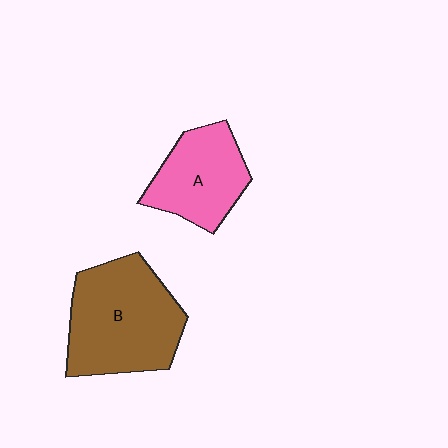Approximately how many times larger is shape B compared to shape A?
Approximately 1.5 times.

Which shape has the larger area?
Shape B (brown).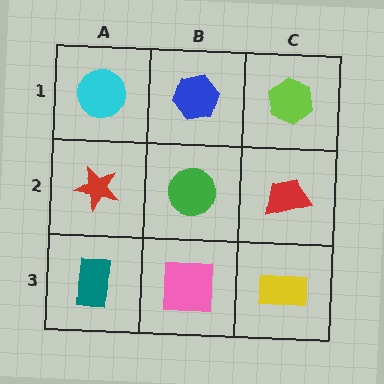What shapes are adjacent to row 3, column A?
A red star (row 2, column A), a pink square (row 3, column B).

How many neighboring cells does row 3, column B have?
3.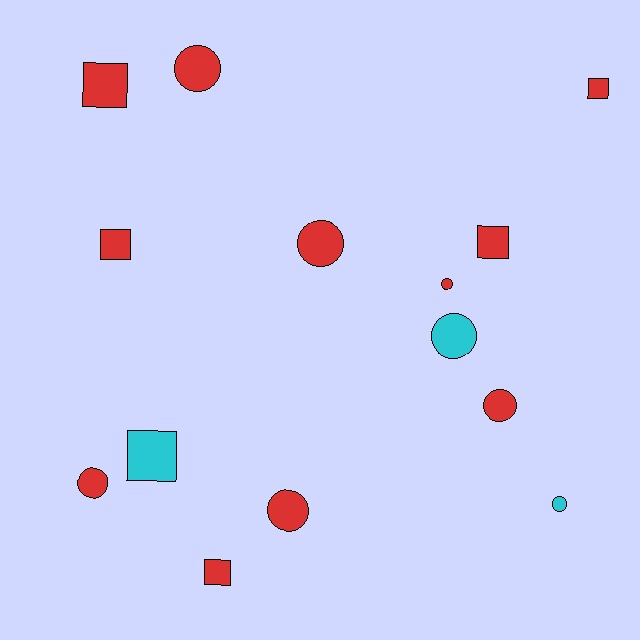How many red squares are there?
There are 5 red squares.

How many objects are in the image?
There are 14 objects.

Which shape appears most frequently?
Circle, with 8 objects.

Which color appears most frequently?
Red, with 11 objects.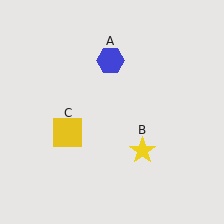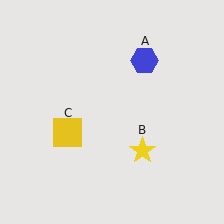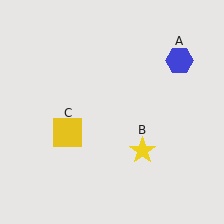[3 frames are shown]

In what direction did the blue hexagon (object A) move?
The blue hexagon (object A) moved right.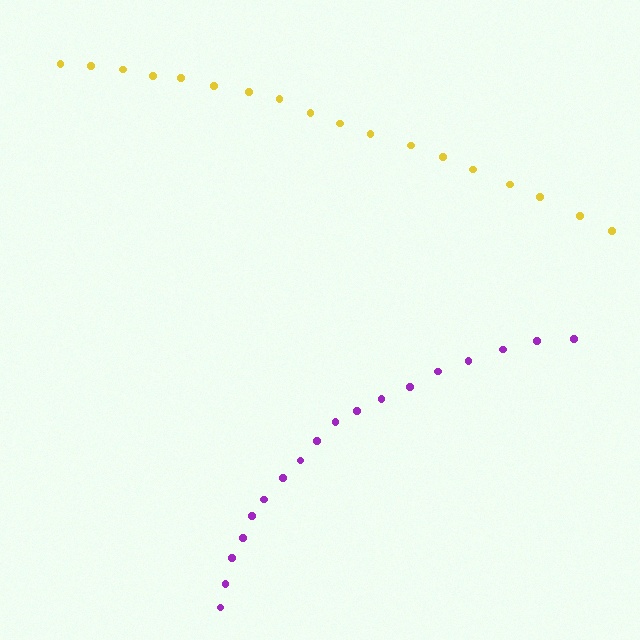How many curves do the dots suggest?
There are 2 distinct paths.